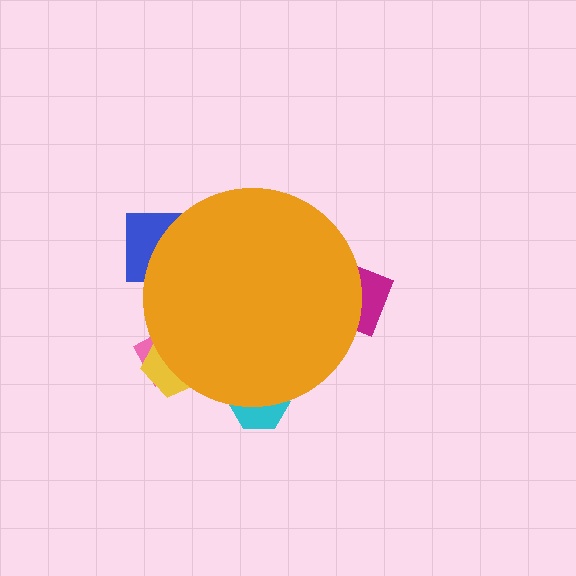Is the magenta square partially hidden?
Yes, the magenta square is partially hidden behind the orange circle.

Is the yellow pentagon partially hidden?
Yes, the yellow pentagon is partially hidden behind the orange circle.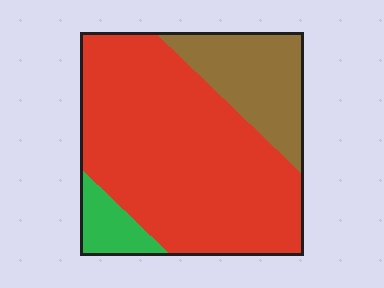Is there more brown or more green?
Brown.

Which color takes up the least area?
Green, at roughly 10%.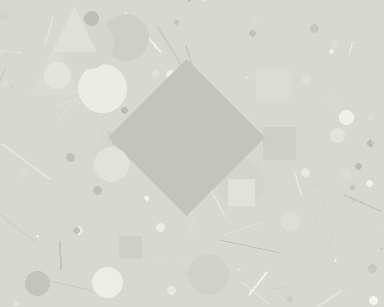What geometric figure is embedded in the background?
A diamond is embedded in the background.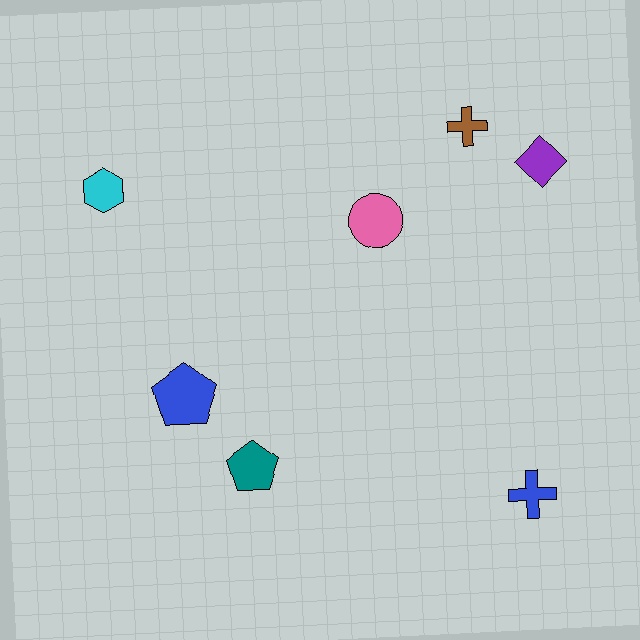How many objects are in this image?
There are 7 objects.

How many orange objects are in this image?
There are no orange objects.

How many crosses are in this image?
There are 2 crosses.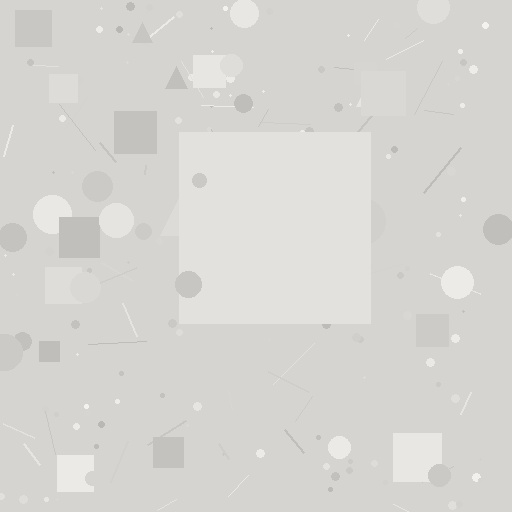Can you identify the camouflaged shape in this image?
The camouflaged shape is a square.